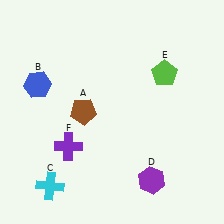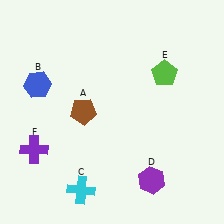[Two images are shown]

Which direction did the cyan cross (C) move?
The cyan cross (C) moved right.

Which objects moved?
The objects that moved are: the cyan cross (C), the purple cross (F).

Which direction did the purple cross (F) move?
The purple cross (F) moved left.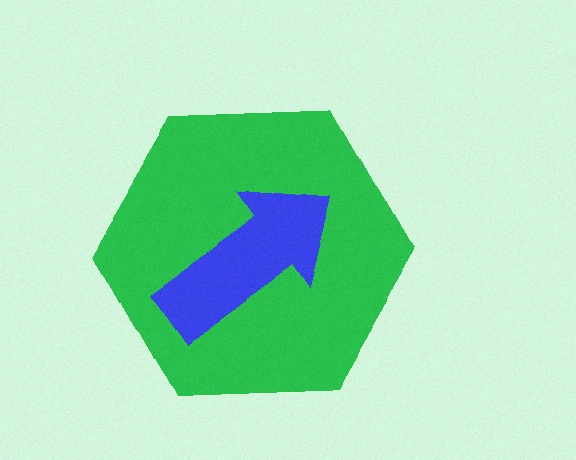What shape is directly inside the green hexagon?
The blue arrow.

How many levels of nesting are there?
2.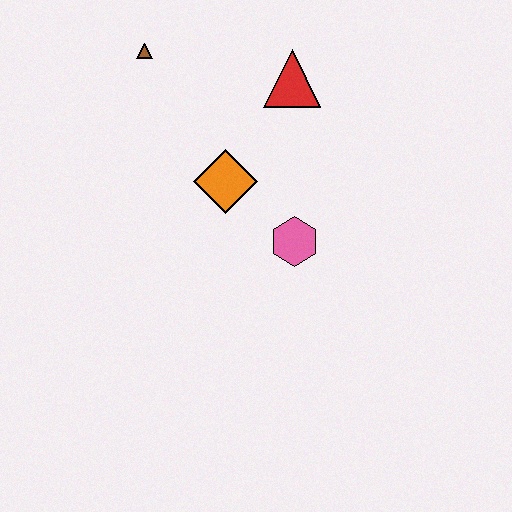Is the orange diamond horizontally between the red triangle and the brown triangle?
Yes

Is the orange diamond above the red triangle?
No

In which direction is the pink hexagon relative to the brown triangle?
The pink hexagon is below the brown triangle.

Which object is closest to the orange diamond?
The pink hexagon is closest to the orange diamond.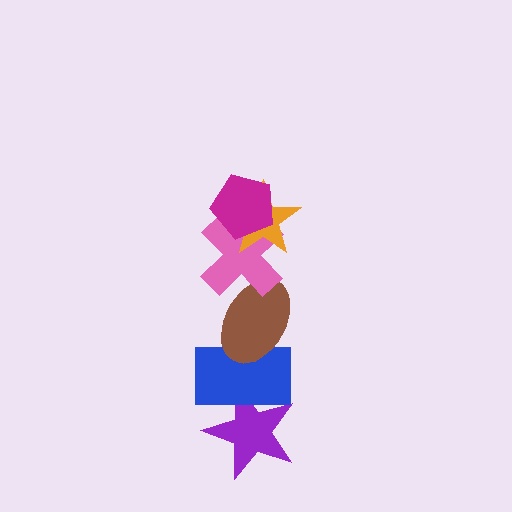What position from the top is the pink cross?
The pink cross is 3rd from the top.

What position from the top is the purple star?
The purple star is 6th from the top.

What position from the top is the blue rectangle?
The blue rectangle is 5th from the top.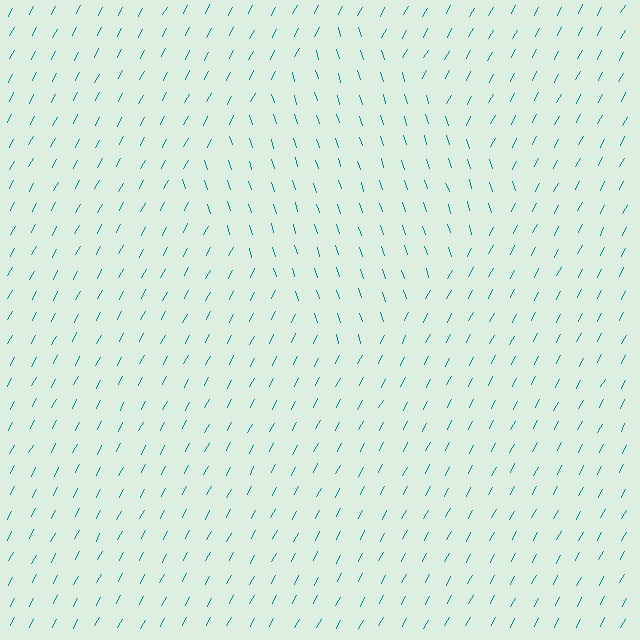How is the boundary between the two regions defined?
The boundary is defined purely by a change in line orientation (approximately 45 degrees difference). All lines are the same color and thickness.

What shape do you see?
I see a diamond.